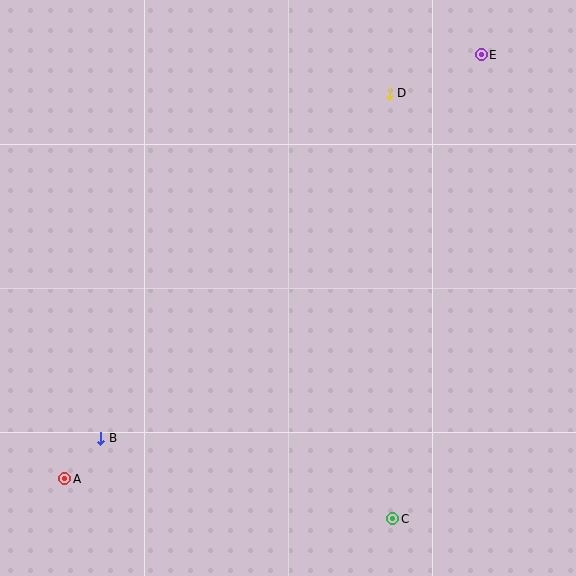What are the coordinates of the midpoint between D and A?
The midpoint between D and A is at (227, 286).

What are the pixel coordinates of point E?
Point E is at (481, 55).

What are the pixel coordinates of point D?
Point D is at (389, 93).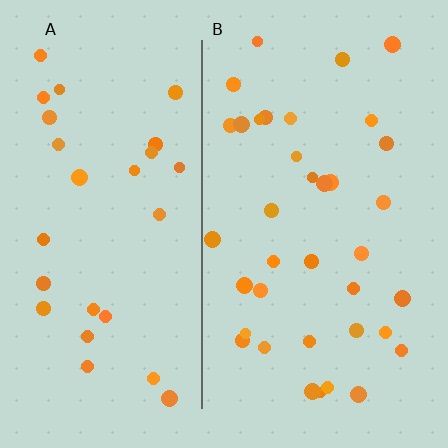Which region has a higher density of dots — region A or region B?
B (the right).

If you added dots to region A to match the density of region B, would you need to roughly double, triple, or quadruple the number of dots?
Approximately double.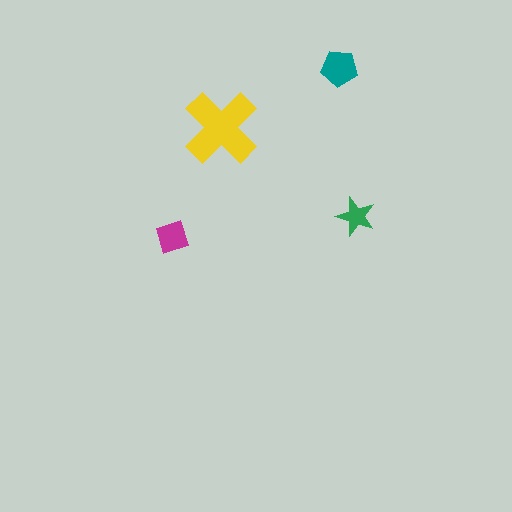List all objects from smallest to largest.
The green star, the magenta diamond, the teal pentagon, the yellow cross.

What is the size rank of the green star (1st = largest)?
4th.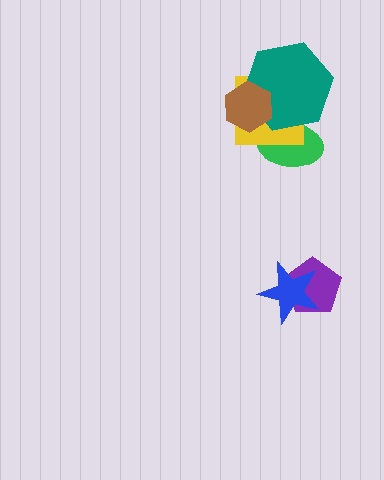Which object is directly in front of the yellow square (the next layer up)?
The teal hexagon is directly in front of the yellow square.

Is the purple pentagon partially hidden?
Yes, it is partially covered by another shape.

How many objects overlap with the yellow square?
3 objects overlap with the yellow square.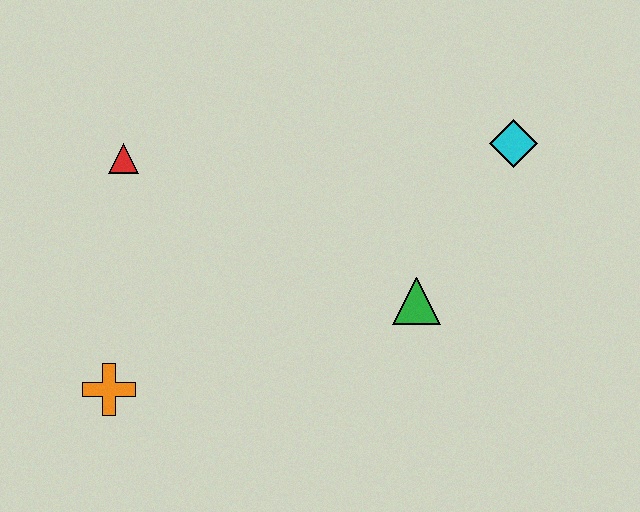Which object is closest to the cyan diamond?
The green triangle is closest to the cyan diamond.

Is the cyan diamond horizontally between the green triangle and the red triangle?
No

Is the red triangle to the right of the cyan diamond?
No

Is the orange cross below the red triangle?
Yes